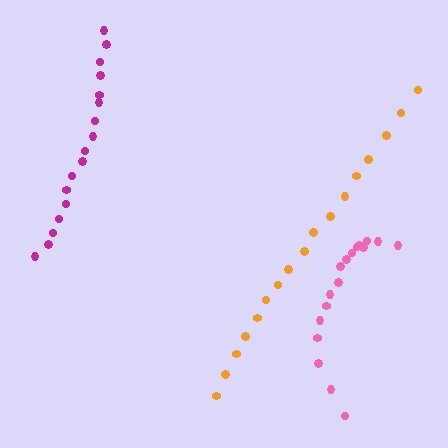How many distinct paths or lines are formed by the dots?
There are 3 distinct paths.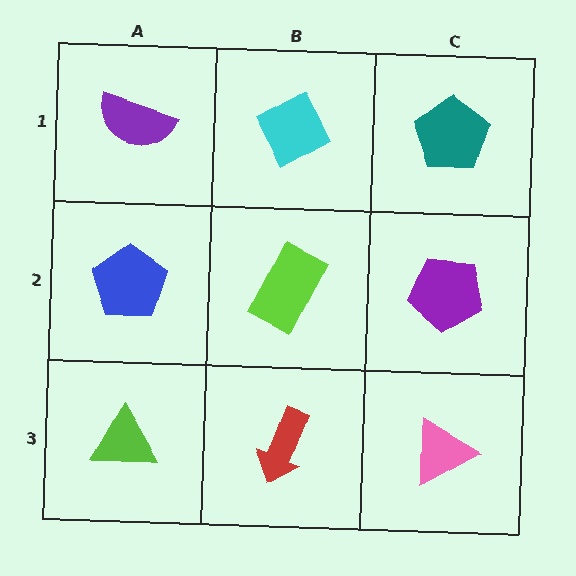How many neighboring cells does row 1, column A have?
2.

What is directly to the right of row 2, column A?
A lime rectangle.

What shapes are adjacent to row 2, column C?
A teal pentagon (row 1, column C), a pink triangle (row 3, column C), a lime rectangle (row 2, column B).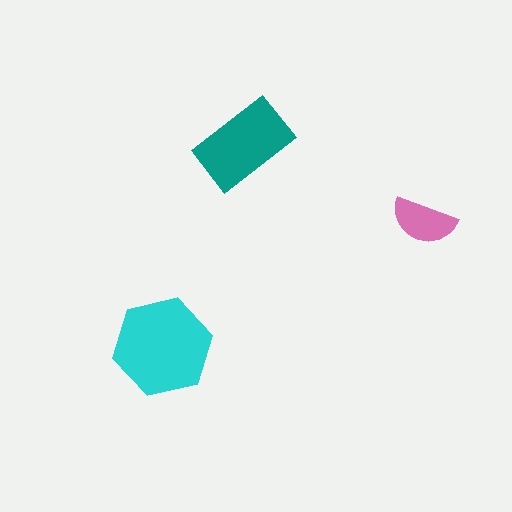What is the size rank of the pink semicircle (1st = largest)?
3rd.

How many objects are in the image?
There are 3 objects in the image.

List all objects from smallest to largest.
The pink semicircle, the teal rectangle, the cyan hexagon.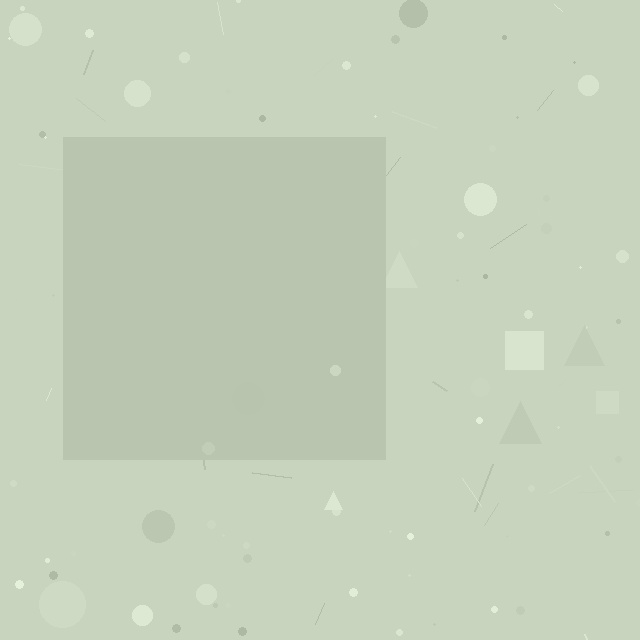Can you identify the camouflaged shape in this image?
The camouflaged shape is a square.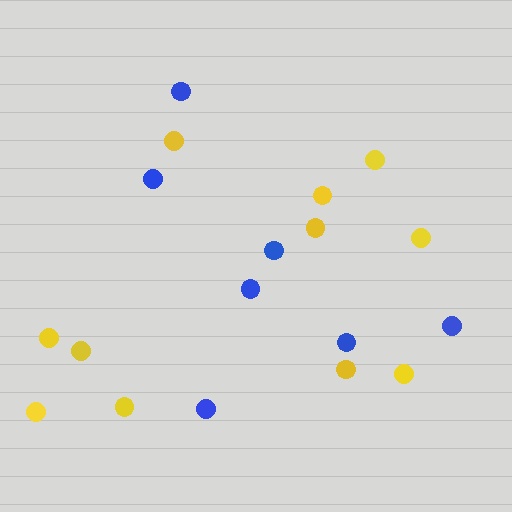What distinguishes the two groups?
There are 2 groups: one group of yellow circles (11) and one group of blue circles (7).